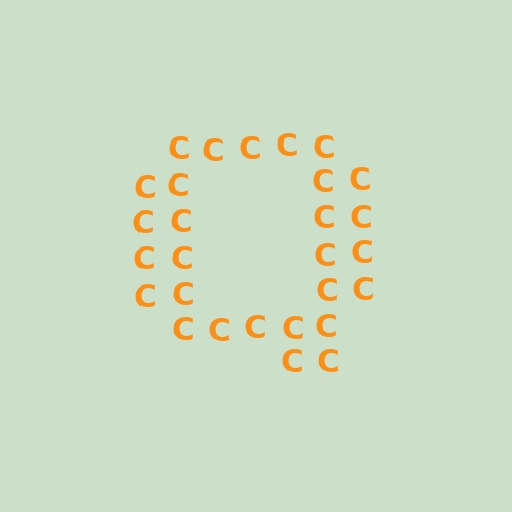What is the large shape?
The large shape is the letter Q.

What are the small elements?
The small elements are letter C's.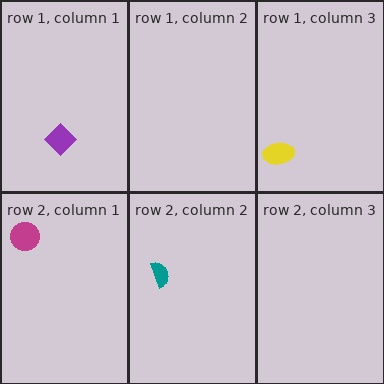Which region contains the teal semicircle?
The row 2, column 2 region.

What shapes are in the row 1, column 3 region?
The yellow ellipse.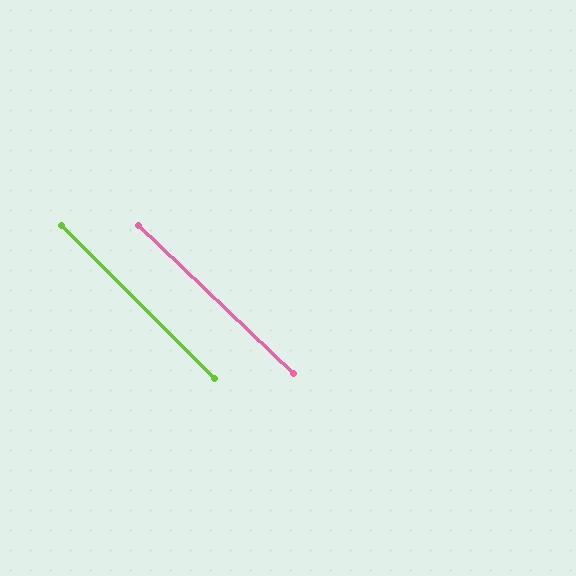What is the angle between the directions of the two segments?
Approximately 2 degrees.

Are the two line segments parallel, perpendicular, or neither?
Parallel — their directions differ by only 1.5°.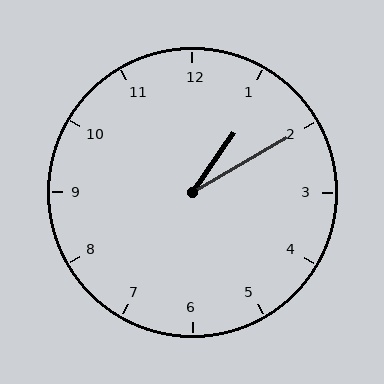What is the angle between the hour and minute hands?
Approximately 25 degrees.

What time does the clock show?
1:10.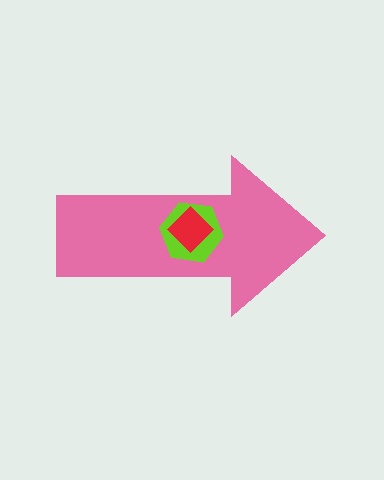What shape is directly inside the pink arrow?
The lime hexagon.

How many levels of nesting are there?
3.